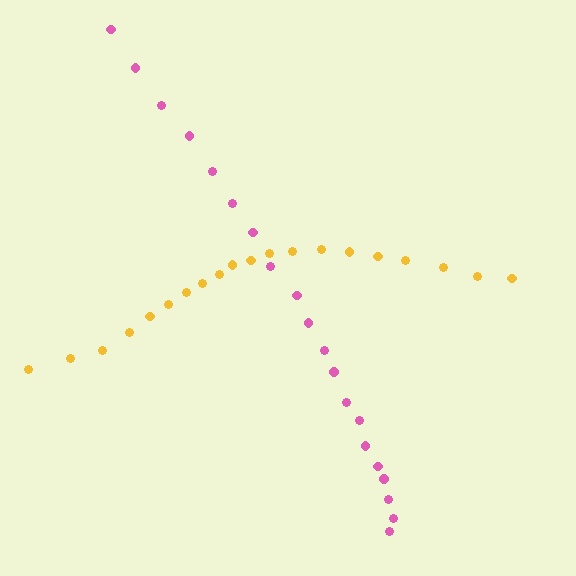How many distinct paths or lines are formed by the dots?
There are 2 distinct paths.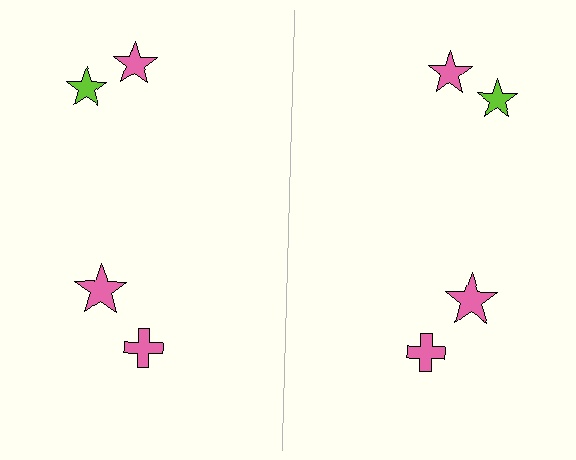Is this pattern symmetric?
Yes, this pattern has bilateral (reflection) symmetry.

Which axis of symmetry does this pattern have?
The pattern has a vertical axis of symmetry running through the center of the image.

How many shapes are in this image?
There are 8 shapes in this image.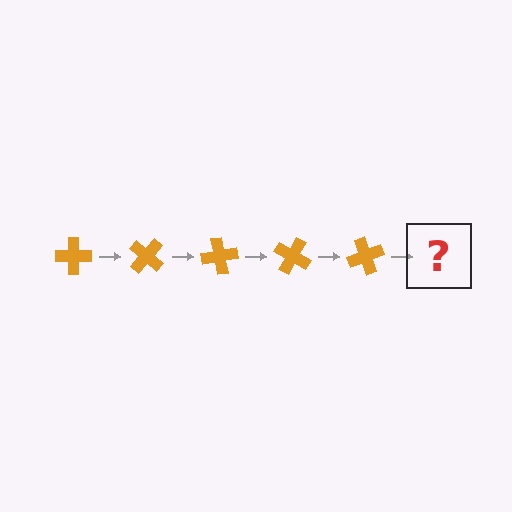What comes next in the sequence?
The next element should be an orange cross rotated 200 degrees.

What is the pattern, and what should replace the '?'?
The pattern is that the cross rotates 40 degrees each step. The '?' should be an orange cross rotated 200 degrees.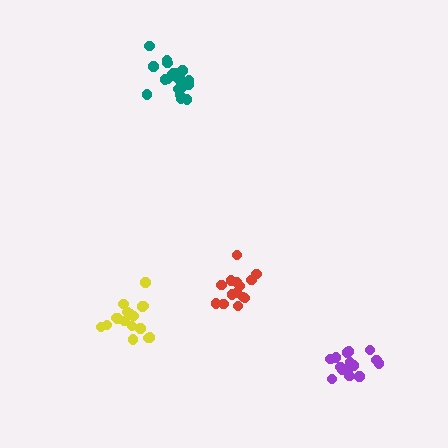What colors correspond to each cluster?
The clusters are colored: teal, yellow, purple, red.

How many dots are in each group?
Group 1: 20 dots, Group 2: 17 dots, Group 3: 15 dots, Group 4: 14 dots (66 total).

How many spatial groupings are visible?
There are 4 spatial groupings.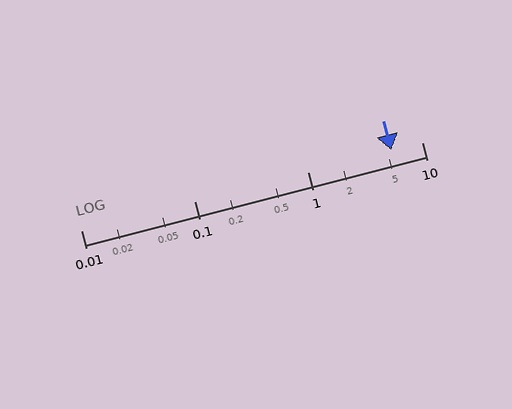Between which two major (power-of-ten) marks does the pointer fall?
The pointer is between 1 and 10.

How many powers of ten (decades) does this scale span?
The scale spans 3 decades, from 0.01 to 10.